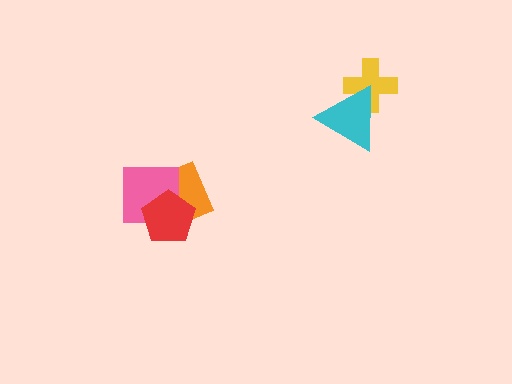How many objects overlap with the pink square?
2 objects overlap with the pink square.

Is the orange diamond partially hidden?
Yes, it is partially covered by another shape.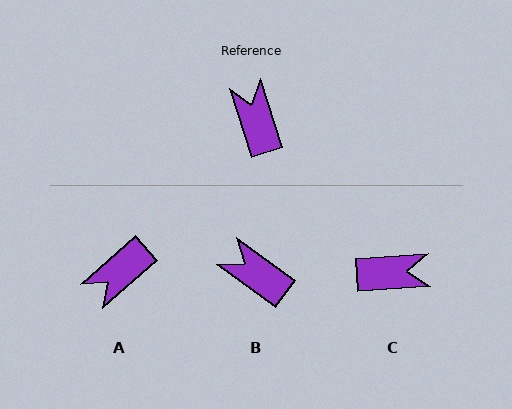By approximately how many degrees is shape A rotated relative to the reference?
Approximately 114 degrees counter-clockwise.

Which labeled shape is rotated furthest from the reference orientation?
A, about 114 degrees away.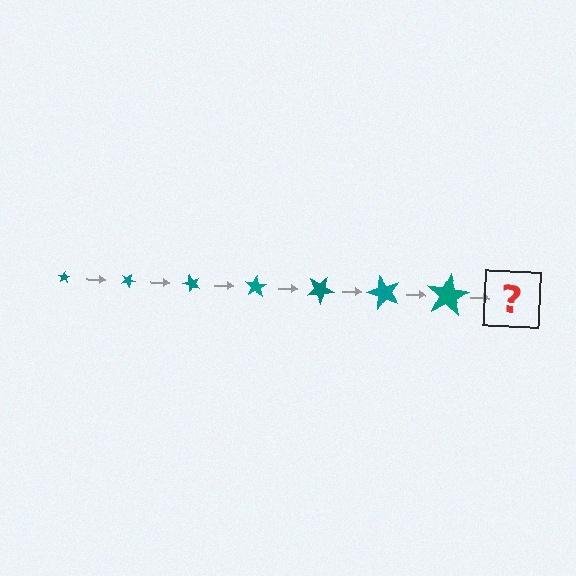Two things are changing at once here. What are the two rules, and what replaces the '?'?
The two rules are that the star grows larger each step and it rotates 25 degrees each step. The '?' should be a star, larger than the previous one and rotated 175 degrees from the start.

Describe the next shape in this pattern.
It should be a star, larger than the previous one and rotated 175 degrees from the start.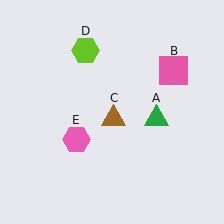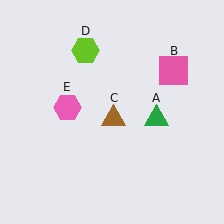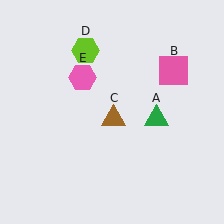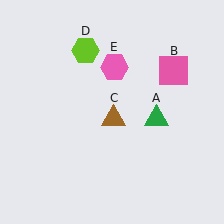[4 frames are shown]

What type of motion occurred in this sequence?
The pink hexagon (object E) rotated clockwise around the center of the scene.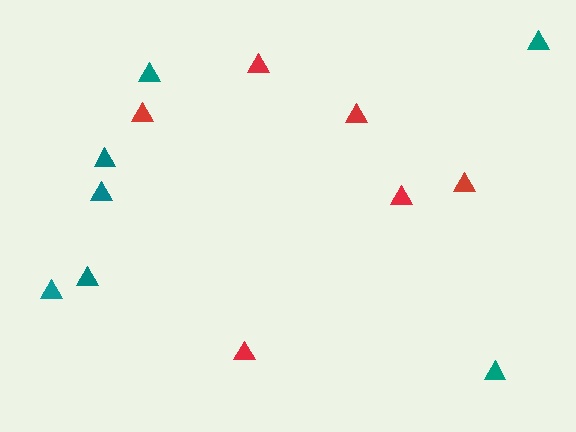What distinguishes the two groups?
There are 2 groups: one group of red triangles (6) and one group of teal triangles (7).